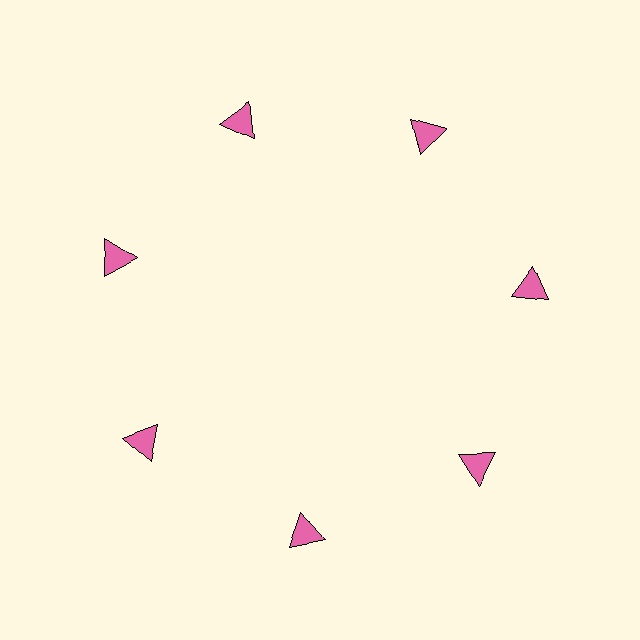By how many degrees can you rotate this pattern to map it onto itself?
The pattern maps onto itself every 51 degrees of rotation.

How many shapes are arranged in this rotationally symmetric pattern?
There are 7 shapes, arranged in 7 groups of 1.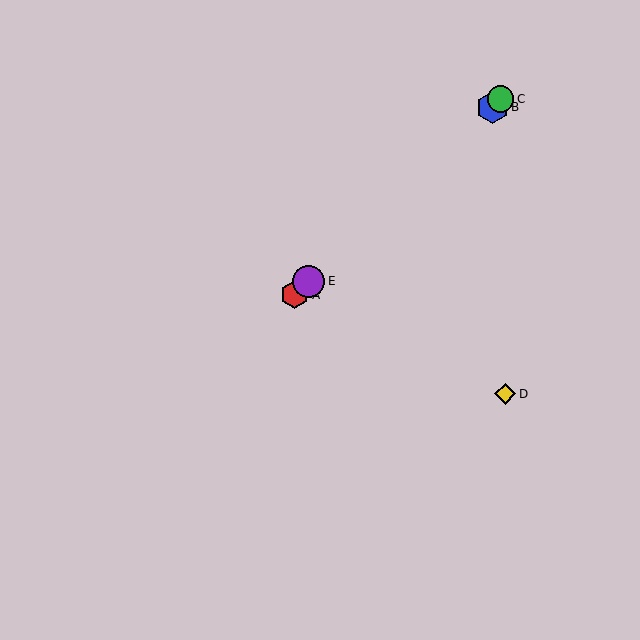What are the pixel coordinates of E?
Object E is at (309, 281).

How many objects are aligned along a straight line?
4 objects (A, B, C, E) are aligned along a straight line.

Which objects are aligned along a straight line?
Objects A, B, C, E are aligned along a straight line.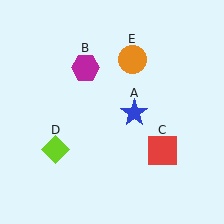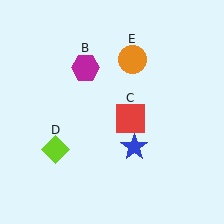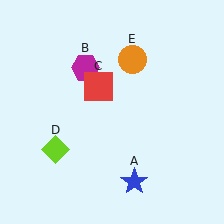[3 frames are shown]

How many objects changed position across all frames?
2 objects changed position: blue star (object A), red square (object C).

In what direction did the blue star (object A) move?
The blue star (object A) moved down.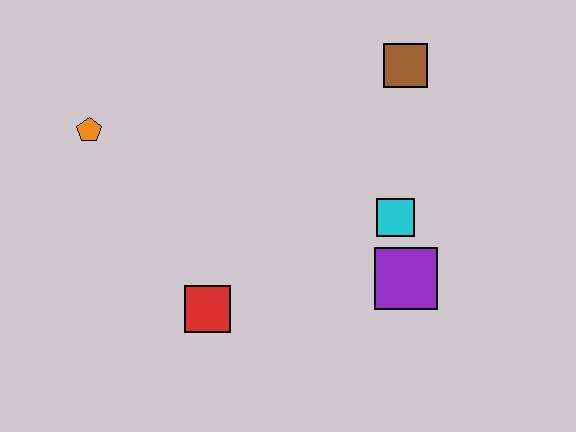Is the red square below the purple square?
Yes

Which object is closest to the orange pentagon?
The red square is closest to the orange pentagon.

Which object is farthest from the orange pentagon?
The purple square is farthest from the orange pentagon.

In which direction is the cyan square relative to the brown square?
The cyan square is below the brown square.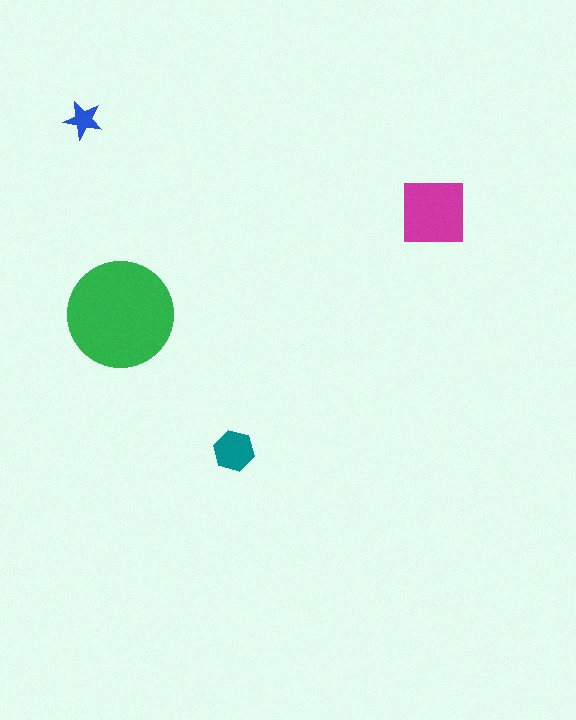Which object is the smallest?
The blue star.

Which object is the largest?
The green circle.